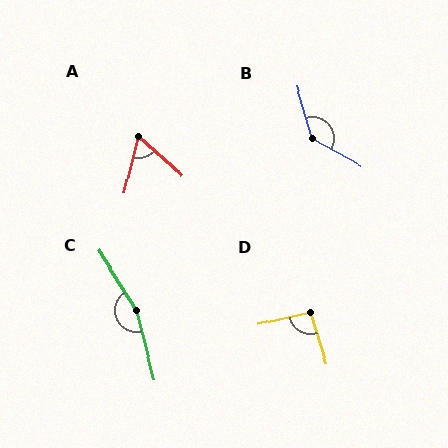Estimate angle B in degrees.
Approximately 135 degrees.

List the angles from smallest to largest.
A (62°), D (95°), B (135°), C (162°).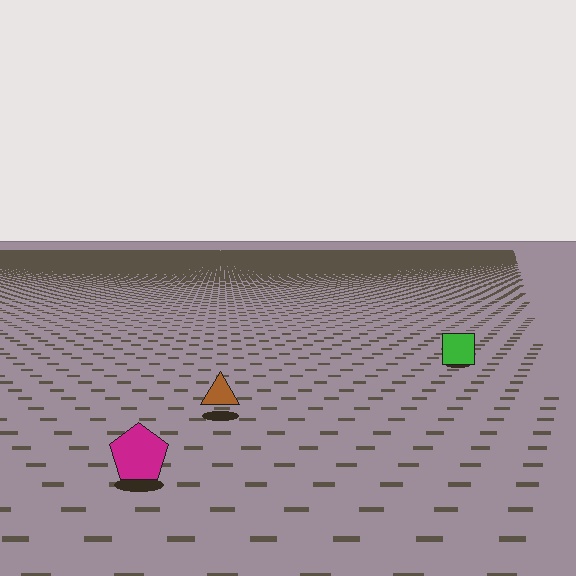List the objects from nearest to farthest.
From nearest to farthest: the magenta pentagon, the brown triangle, the green square.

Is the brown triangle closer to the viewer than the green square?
Yes. The brown triangle is closer — you can tell from the texture gradient: the ground texture is coarser near it.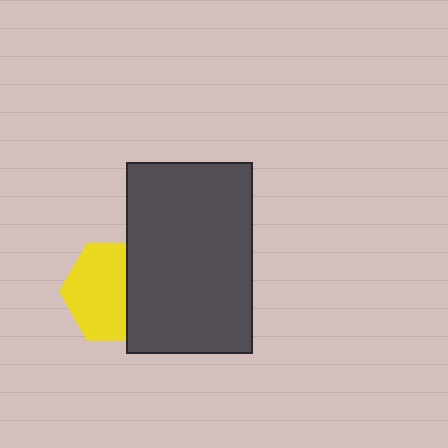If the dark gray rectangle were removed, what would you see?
You would see the complete yellow hexagon.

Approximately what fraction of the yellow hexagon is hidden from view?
Roughly 38% of the yellow hexagon is hidden behind the dark gray rectangle.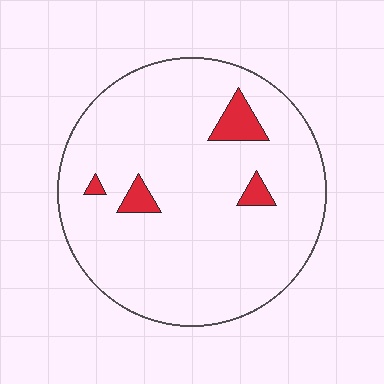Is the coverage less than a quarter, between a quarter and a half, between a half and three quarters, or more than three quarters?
Less than a quarter.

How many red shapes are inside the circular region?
4.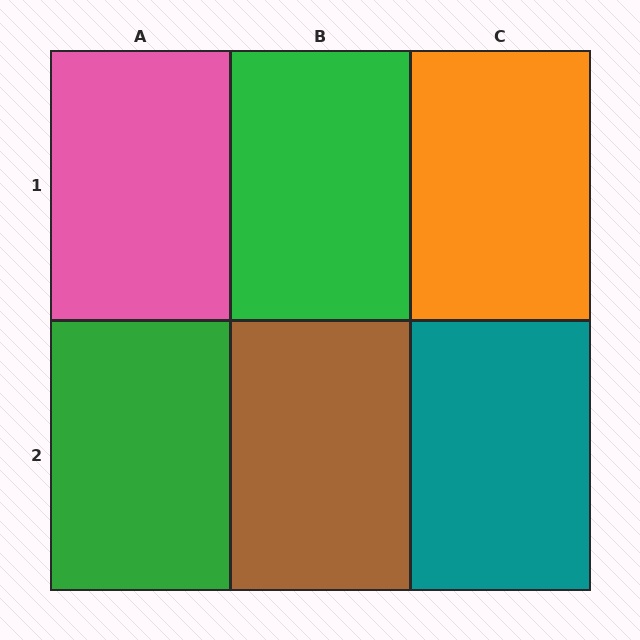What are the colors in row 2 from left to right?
Green, brown, teal.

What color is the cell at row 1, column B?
Green.